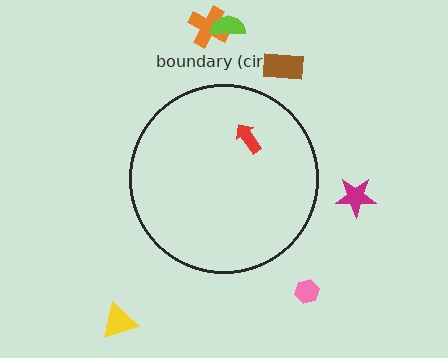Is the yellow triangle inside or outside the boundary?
Outside.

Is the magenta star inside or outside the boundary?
Outside.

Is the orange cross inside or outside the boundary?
Outside.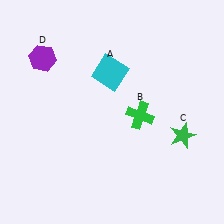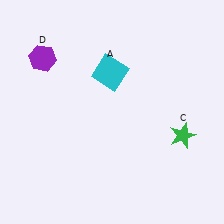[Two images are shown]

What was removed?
The green cross (B) was removed in Image 2.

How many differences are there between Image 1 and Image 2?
There is 1 difference between the two images.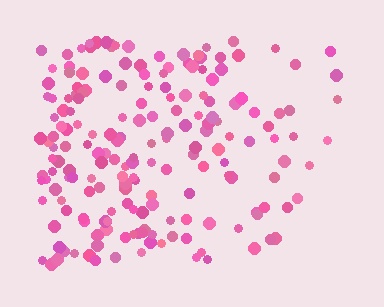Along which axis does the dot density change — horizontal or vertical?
Horizontal.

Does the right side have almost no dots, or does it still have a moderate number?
Still a moderate number, just noticeably fewer than the left.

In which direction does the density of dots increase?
From right to left, with the left side densest.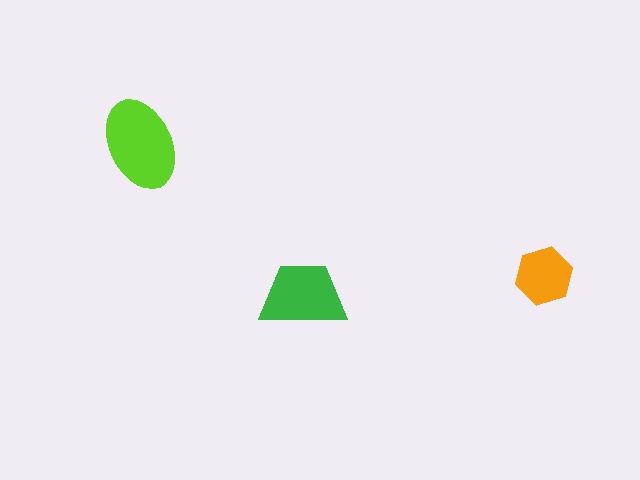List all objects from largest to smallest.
The lime ellipse, the green trapezoid, the orange hexagon.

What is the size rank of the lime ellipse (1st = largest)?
1st.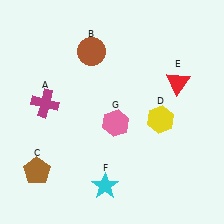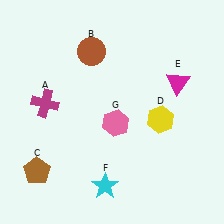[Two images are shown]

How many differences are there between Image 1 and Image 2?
There is 1 difference between the two images.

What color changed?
The triangle (E) changed from red in Image 1 to magenta in Image 2.